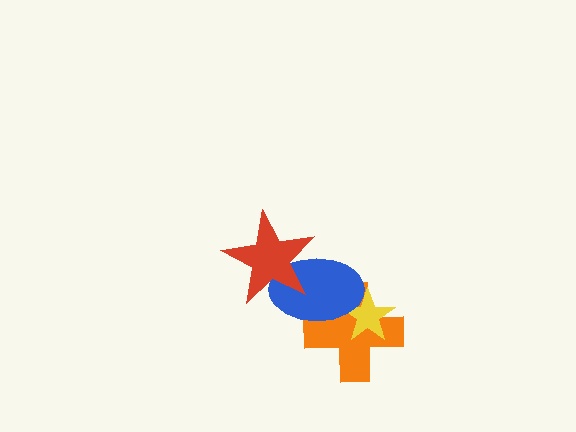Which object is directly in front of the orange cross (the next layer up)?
The yellow star is directly in front of the orange cross.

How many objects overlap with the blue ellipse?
3 objects overlap with the blue ellipse.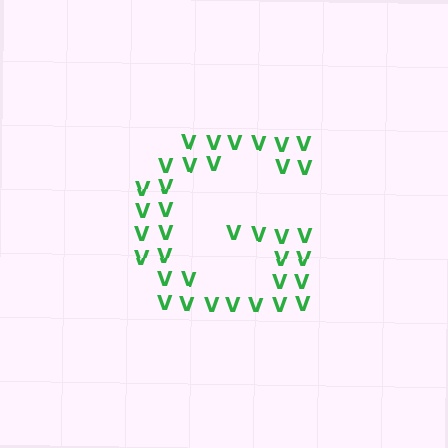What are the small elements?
The small elements are letter V's.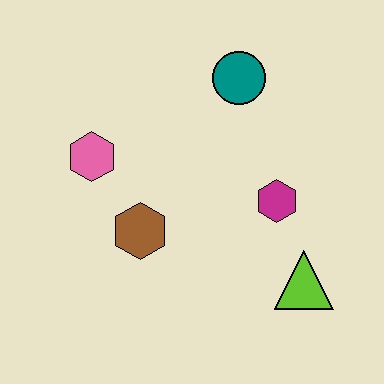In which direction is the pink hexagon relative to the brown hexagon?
The pink hexagon is above the brown hexagon.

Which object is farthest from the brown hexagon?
The teal circle is farthest from the brown hexagon.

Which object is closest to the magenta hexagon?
The lime triangle is closest to the magenta hexagon.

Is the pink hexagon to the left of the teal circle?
Yes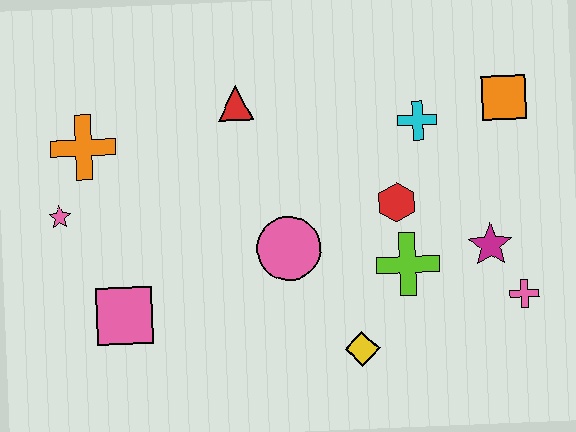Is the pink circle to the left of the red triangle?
No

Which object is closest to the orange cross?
The pink star is closest to the orange cross.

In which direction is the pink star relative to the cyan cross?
The pink star is to the left of the cyan cross.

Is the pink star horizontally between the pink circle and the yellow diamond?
No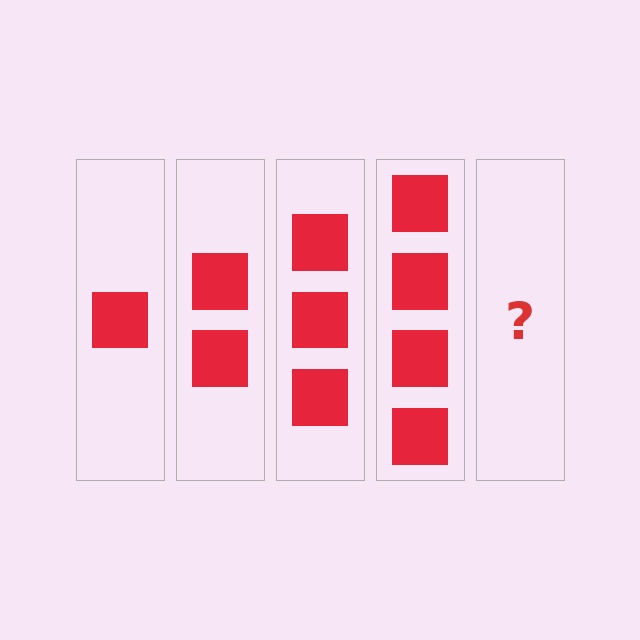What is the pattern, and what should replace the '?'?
The pattern is that each step adds one more square. The '?' should be 5 squares.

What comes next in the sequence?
The next element should be 5 squares.